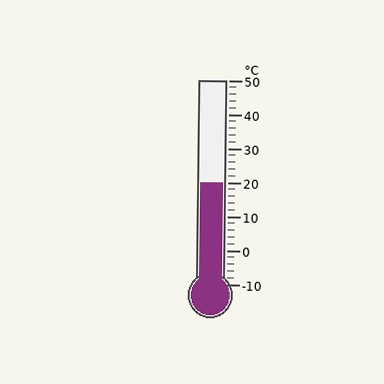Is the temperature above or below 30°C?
The temperature is below 30°C.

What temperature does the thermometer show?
The thermometer shows approximately 20°C.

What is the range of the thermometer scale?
The thermometer scale ranges from -10°C to 50°C.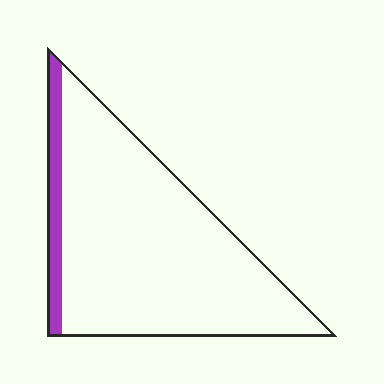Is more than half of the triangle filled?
No.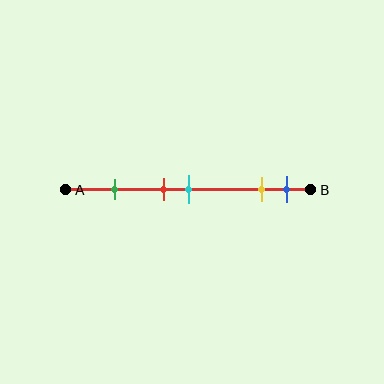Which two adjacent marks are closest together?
The red and cyan marks are the closest adjacent pair.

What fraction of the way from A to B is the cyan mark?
The cyan mark is approximately 50% (0.5) of the way from A to B.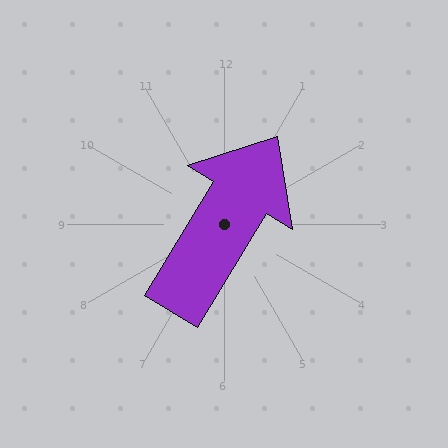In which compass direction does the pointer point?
Northeast.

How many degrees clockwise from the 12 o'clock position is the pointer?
Approximately 31 degrees.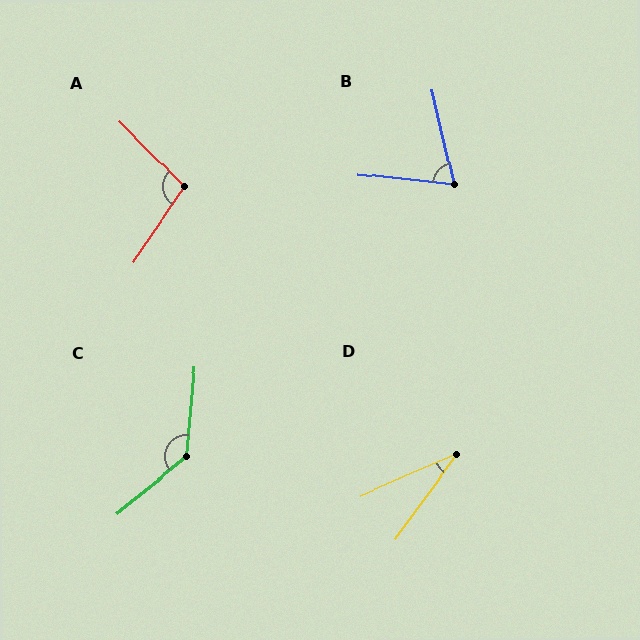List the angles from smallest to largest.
D (31°), B (71°), A (102°), C (134°).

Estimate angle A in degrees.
Approximately 102 degrees.